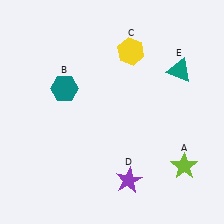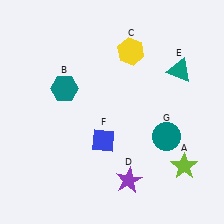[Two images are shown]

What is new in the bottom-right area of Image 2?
A teal circle (G) was added in the bottom-right area of Image 2.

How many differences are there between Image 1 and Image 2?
There are 2 differences between the two images.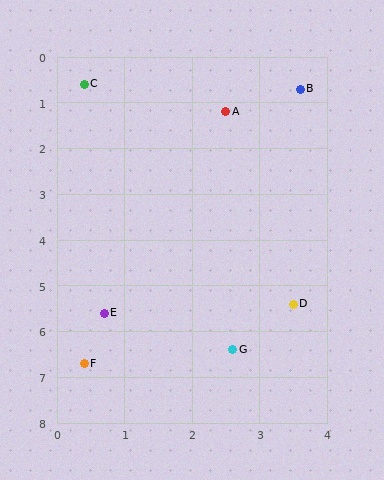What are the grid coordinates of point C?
Point C is at approximately (0.4, 0.6).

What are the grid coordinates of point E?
Point E is at approximately (0.7, 5.6).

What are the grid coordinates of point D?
Point D is at approximately (3.5, 5.4).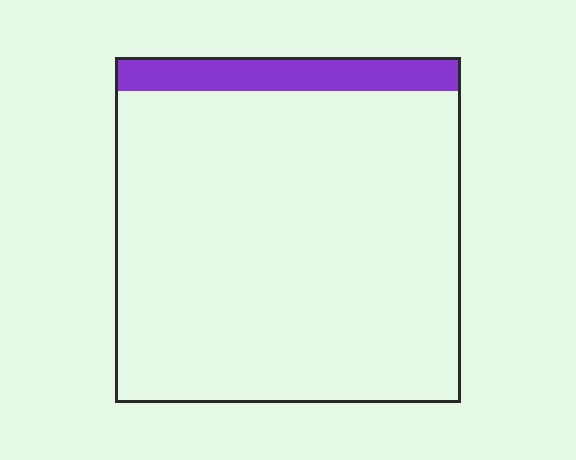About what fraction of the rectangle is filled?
About one tenth (1/10).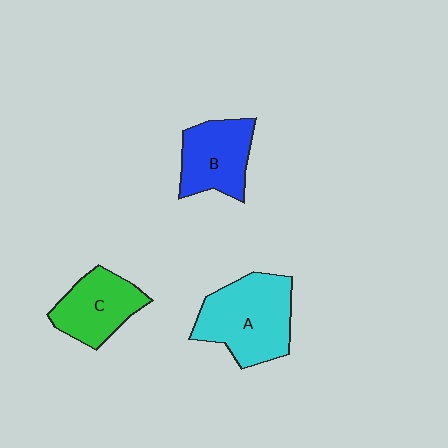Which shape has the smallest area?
Shape C (green).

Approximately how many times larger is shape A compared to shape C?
Approximately 1.4 times.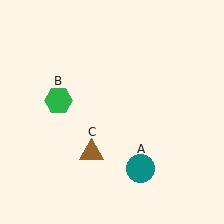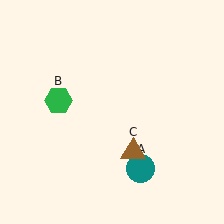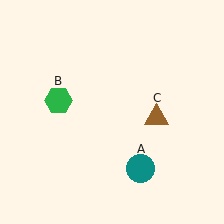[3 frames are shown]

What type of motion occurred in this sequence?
The brown triangle (object C) rotated counterclockwise around the center of the scene.